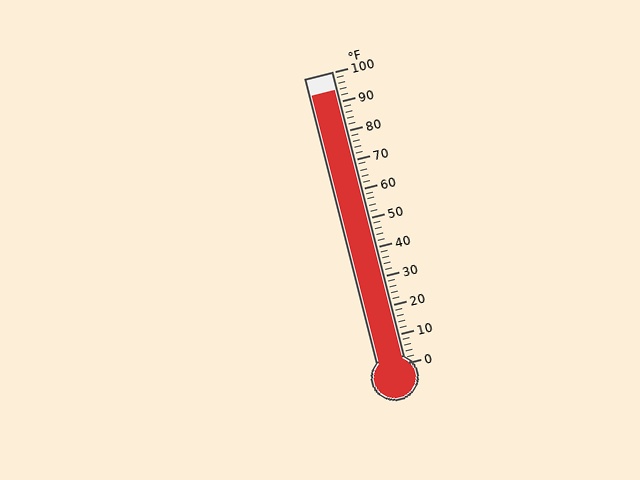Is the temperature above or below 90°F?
The temperature is above 90°F.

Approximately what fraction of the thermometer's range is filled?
The thermometer is filled to approximately 95% of its range.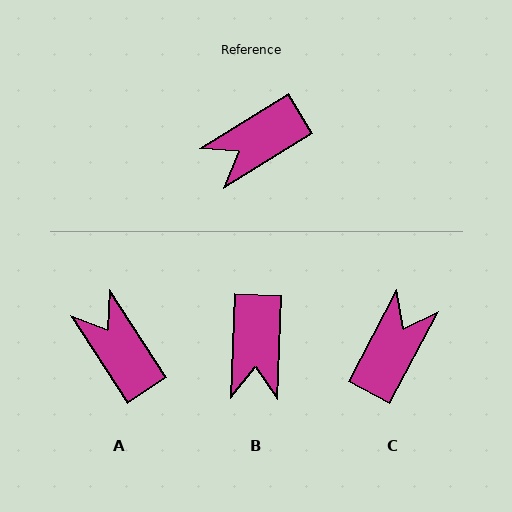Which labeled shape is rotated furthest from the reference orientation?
C, about 150 degrees away.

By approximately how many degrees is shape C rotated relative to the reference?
Approximately 150 degrees clockwise.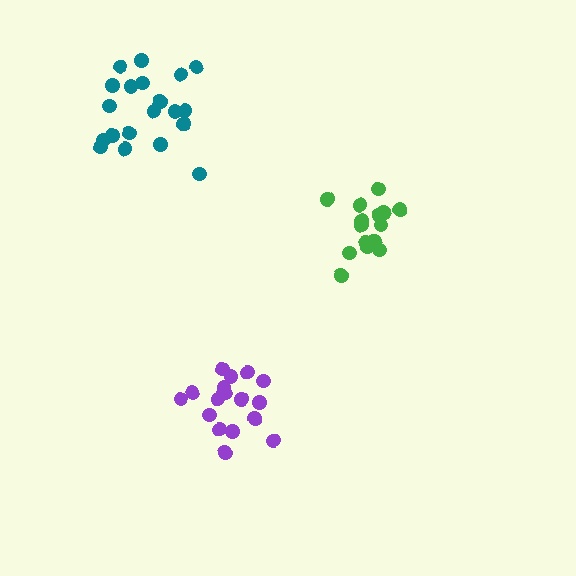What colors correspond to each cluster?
The clusters are colored: purple, green, teal.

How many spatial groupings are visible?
There are 3 spatial groupings.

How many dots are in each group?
Group 1: 17 dots, Group 2: 17 dots, Group 3: 20 dots (54 total).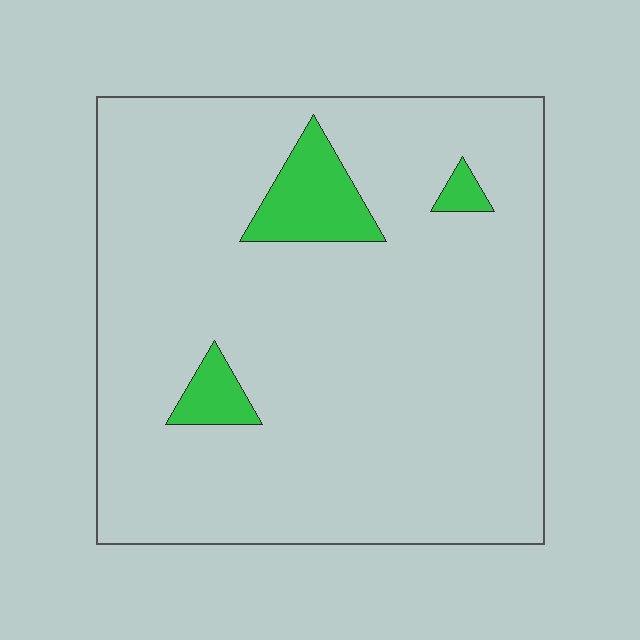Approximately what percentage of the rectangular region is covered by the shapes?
Approximately 10%.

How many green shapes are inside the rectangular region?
3.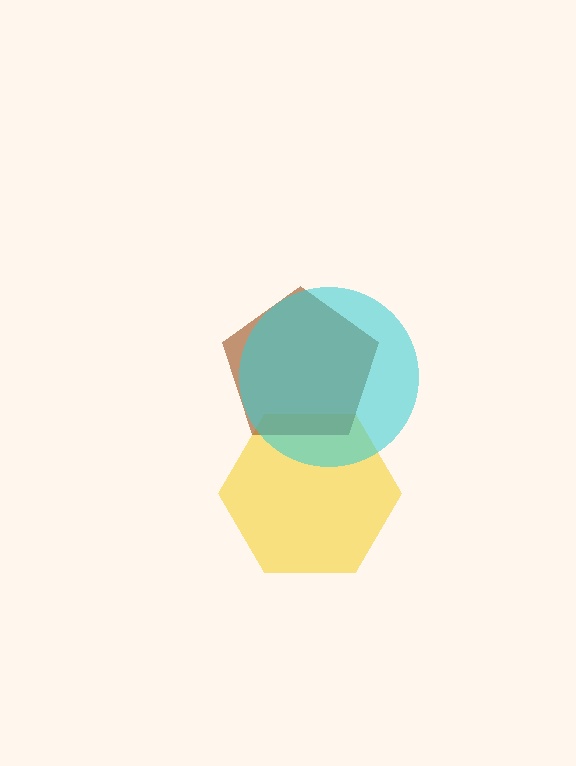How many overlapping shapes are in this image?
There are 3 overlapping shapes in the image.